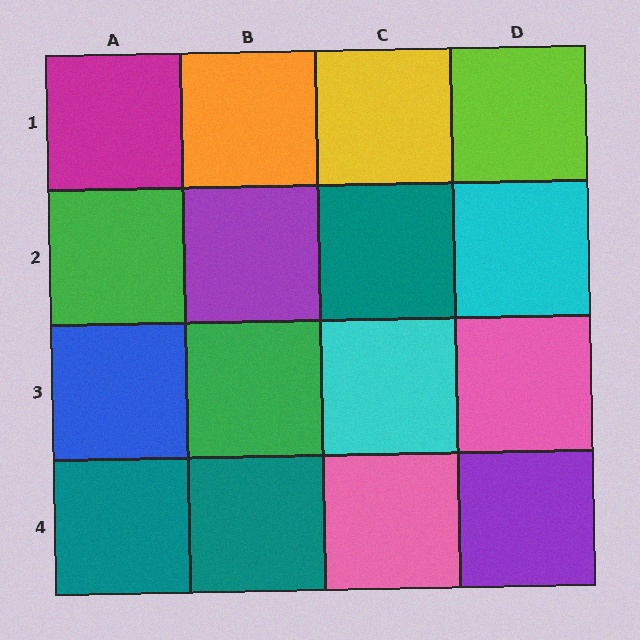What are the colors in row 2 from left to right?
Green, purple, teal, cyan.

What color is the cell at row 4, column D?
Purple.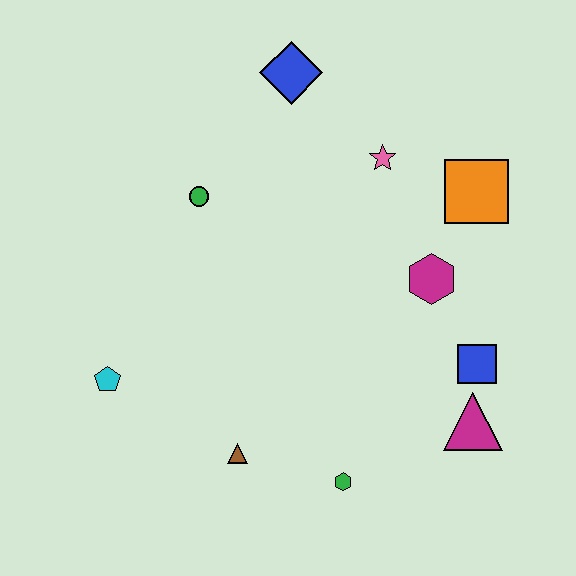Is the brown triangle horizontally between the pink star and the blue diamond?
No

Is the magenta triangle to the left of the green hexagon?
No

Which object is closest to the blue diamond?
The pink star is closest to the blue diamond.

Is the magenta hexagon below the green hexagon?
No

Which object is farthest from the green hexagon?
The blue diamond is farthest from the green hexagon.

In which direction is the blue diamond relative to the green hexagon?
The blue diamond is above the green hexagon.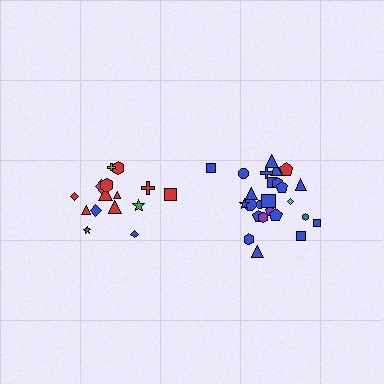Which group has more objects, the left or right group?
The right group.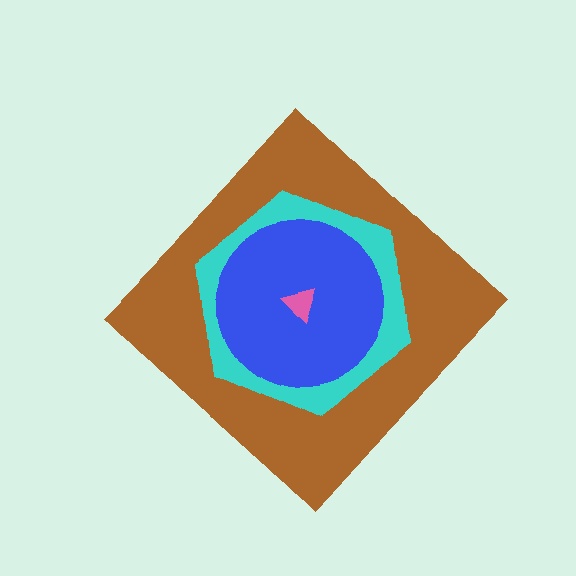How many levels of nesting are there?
4.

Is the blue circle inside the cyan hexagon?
Yes.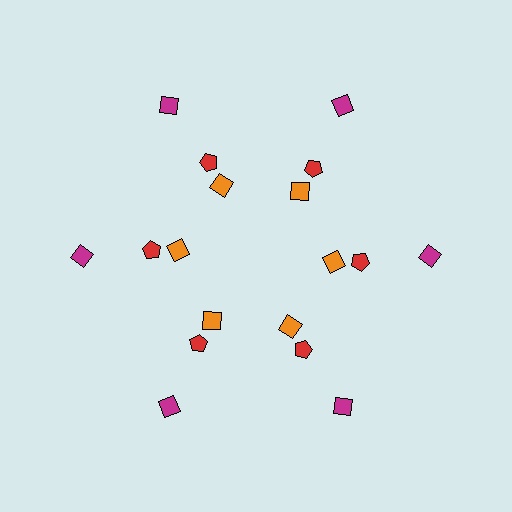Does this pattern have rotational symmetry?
Yes, this pattern has 6-fold rotational symmetry. It looks the same after rotating 60 degrees around the center.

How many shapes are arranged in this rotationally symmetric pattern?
There are 18 shapes, arranged in 6 groups of 3.